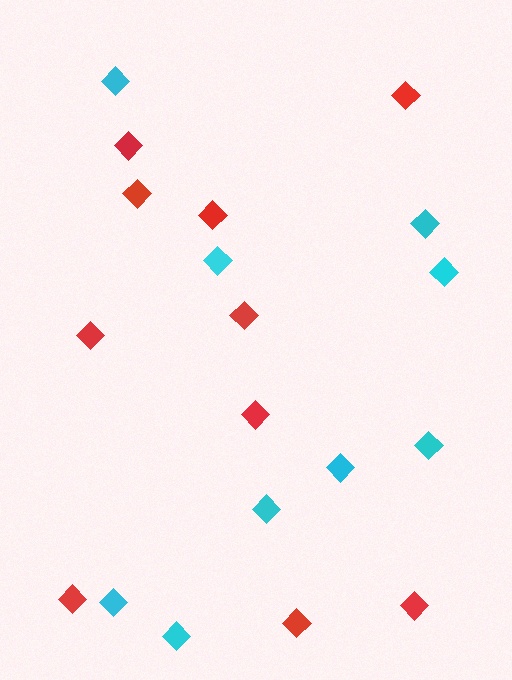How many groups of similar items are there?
There are 2 groups: one group of red diamonds (10) and one group of cyan diamonds (9).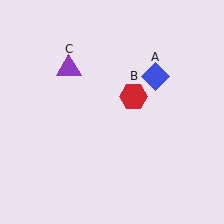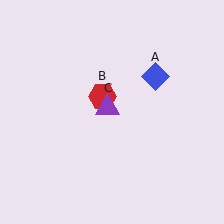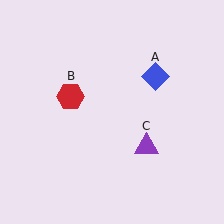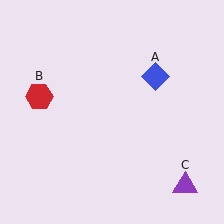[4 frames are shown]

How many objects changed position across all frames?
2 objects changed position: red hexagon (object B), purple triangle (object C).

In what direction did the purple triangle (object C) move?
The purple triangle (object C) moved down and to the right.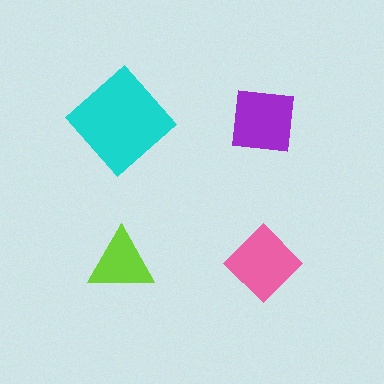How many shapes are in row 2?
2 shapes.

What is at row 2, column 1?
A lime triangle.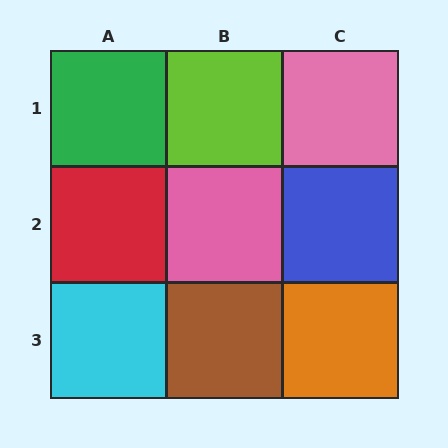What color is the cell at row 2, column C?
Blue.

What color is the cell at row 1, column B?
Lime.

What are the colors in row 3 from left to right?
Cyan, brown, orange.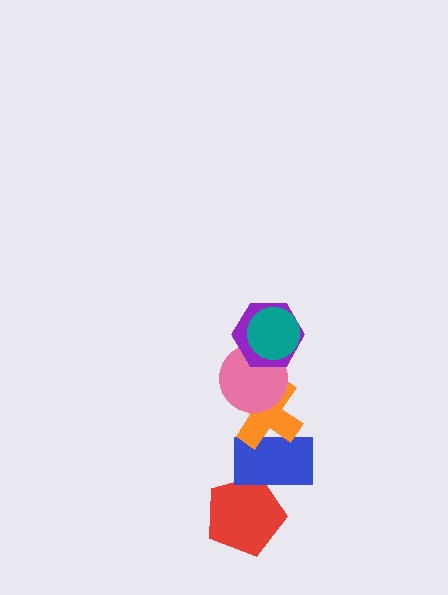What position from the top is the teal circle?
The teal circle is 1st from the top.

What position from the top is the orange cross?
The orange cross is 4th from the top.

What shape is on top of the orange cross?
The pink circle is on top of the orange cross.